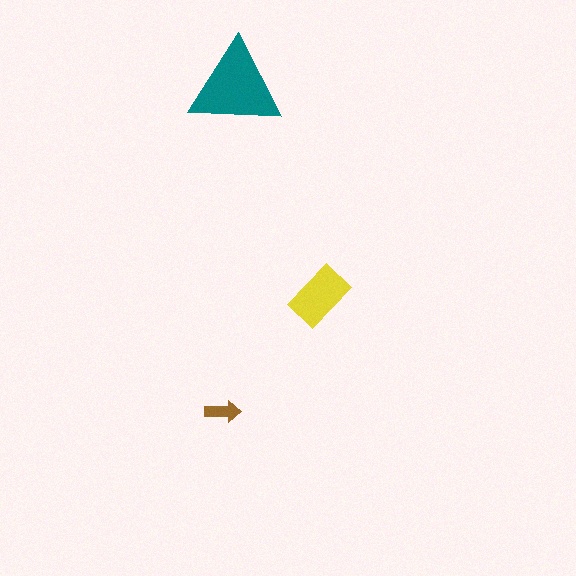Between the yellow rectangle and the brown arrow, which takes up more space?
The yellow rectangle.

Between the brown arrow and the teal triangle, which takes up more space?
The teal triangle.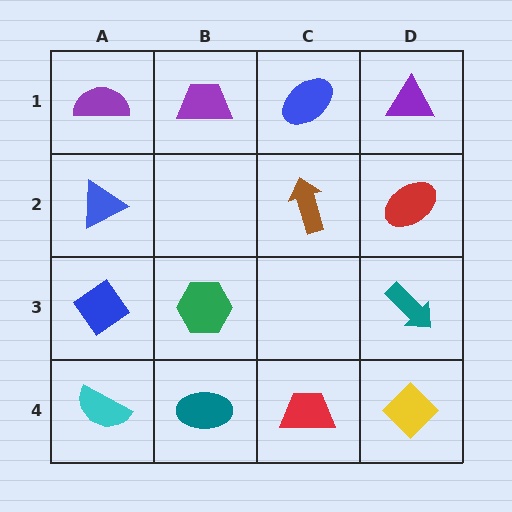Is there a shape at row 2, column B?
No, that cell is empty.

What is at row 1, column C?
A blue ellipse.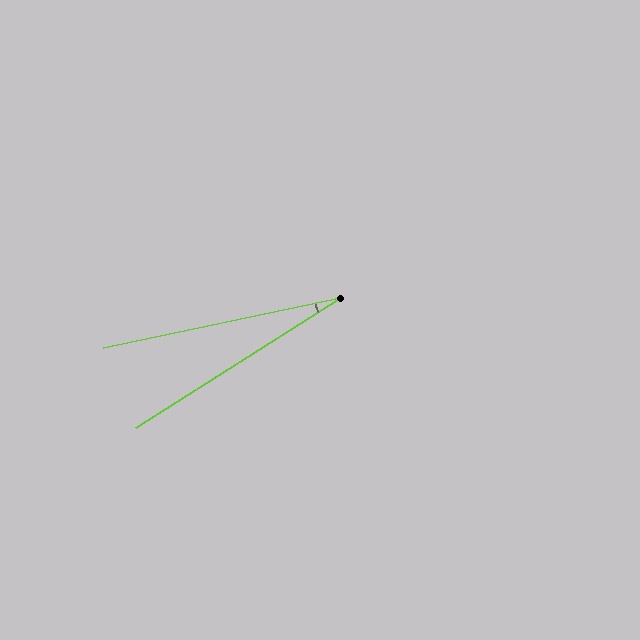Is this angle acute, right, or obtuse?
It is acute.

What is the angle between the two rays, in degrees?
Approximately 21 degrees.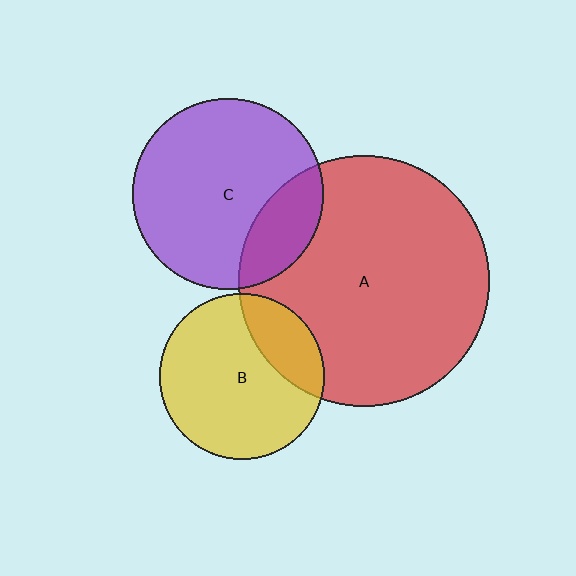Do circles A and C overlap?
Yes.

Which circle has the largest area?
Circle A (red).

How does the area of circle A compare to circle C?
Approximately 1.7 times.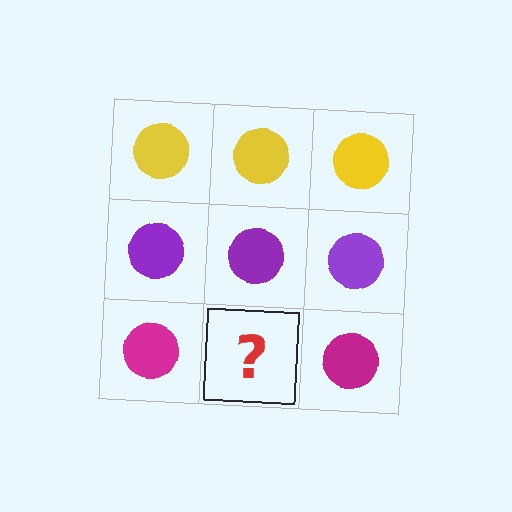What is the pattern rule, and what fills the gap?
The rule is that each row has a consistent color. The gap should be filled with a magenta circle.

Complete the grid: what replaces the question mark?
The question mark should be replaced with a magenta circle.